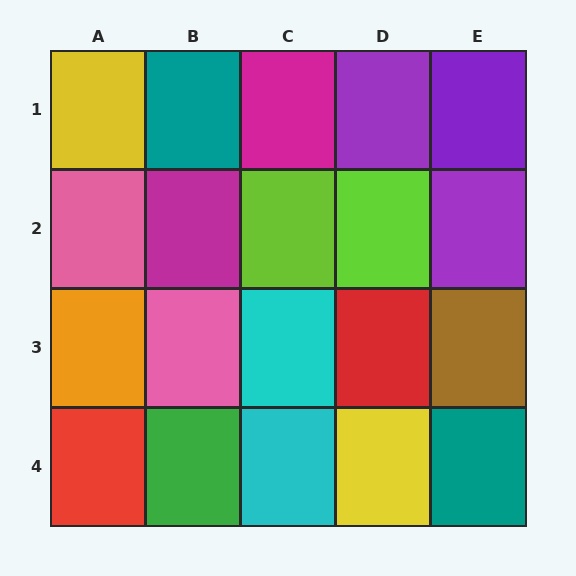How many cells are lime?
2 cells are lime.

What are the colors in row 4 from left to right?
Red, green, cyan, yellow, teal.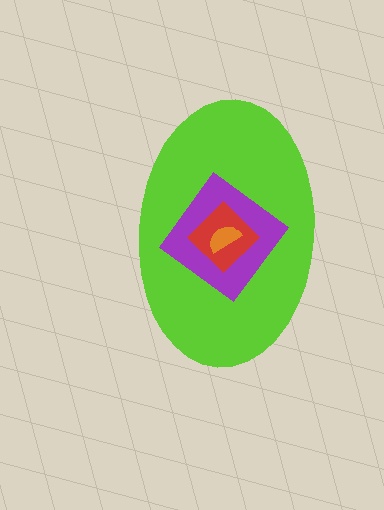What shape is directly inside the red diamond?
The orange semicircle.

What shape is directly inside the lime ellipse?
The purple diamond.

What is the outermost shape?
The lime ellipse.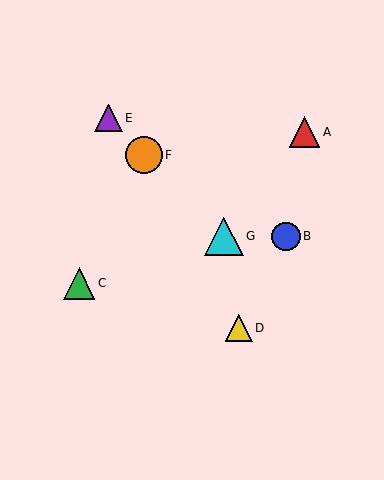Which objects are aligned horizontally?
Objects B, G are aligned horizontally.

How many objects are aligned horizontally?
2 objects (B, G) are aligned horizontally.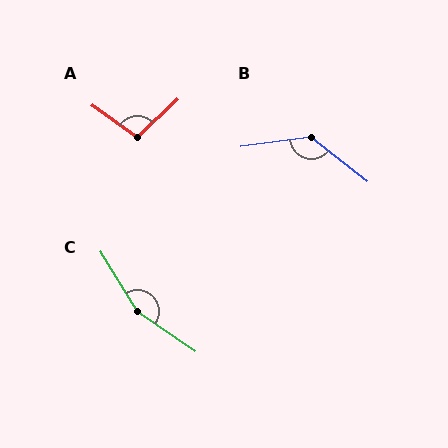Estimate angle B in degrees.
Approximately 135 degrees.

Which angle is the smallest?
A, at approximately 101 degrees.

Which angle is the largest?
C, at approximately 156 degrees.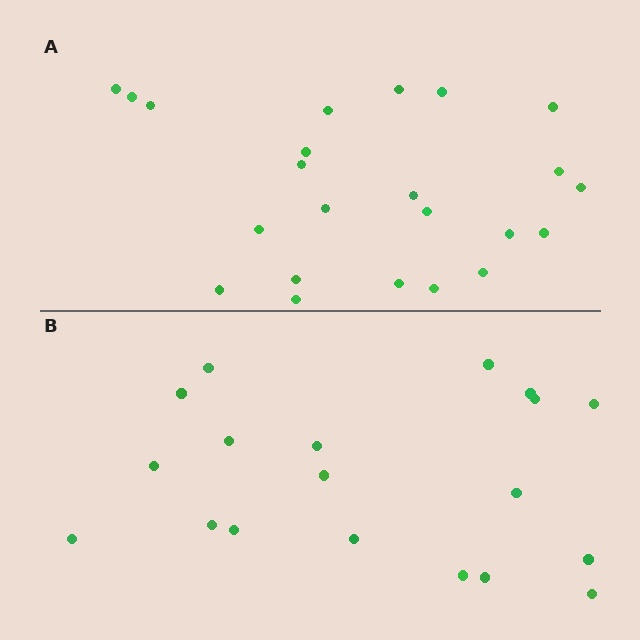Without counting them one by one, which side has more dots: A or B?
Region A (the top region) has more dots.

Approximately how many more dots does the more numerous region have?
Region A has about 4 more dots than region B.